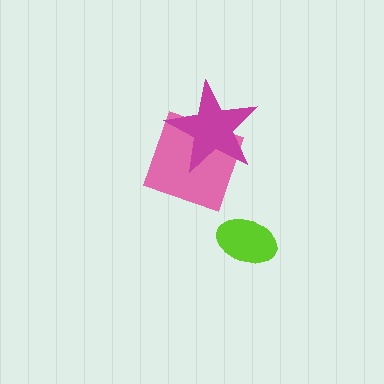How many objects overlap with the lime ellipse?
0 objects overlap with the lime ellipse.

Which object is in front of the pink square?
The magenta star is in front of the pink square.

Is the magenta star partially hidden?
No, no other shape covers it.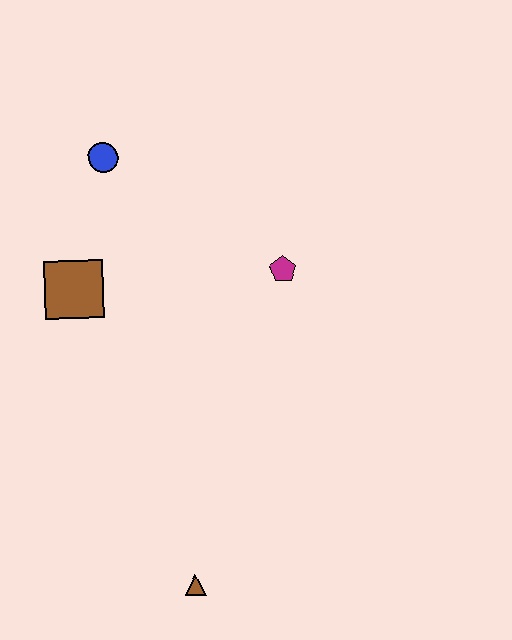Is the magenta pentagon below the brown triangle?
No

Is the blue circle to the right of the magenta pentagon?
No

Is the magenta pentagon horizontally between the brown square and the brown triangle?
No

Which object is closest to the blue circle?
The brown square is closest to the blue circle.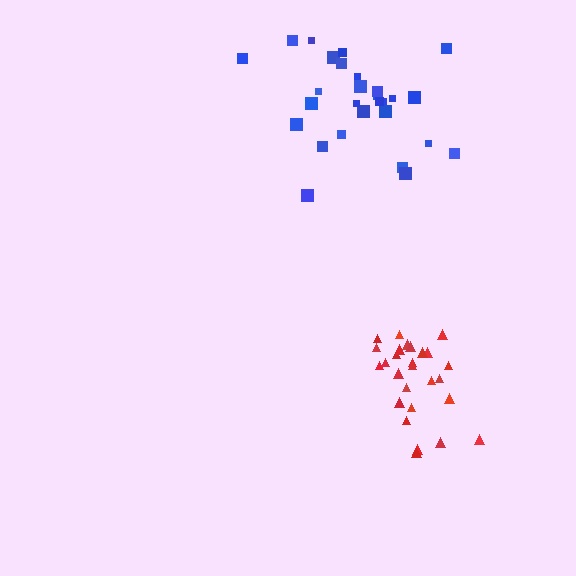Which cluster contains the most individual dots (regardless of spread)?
Blue (28).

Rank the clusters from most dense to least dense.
red, blue.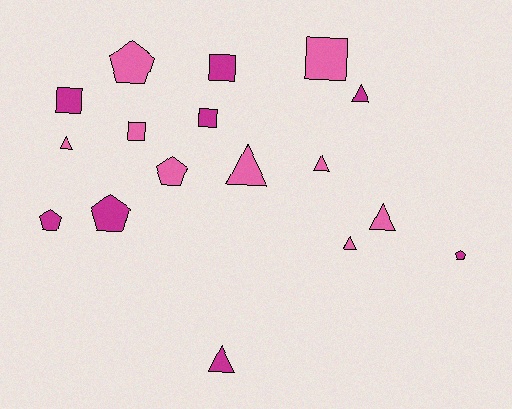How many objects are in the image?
There are 17 objects.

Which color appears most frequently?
Pink, with 9 objects.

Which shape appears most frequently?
Triangle, with 7 objects.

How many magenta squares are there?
There are 3 magenta squares.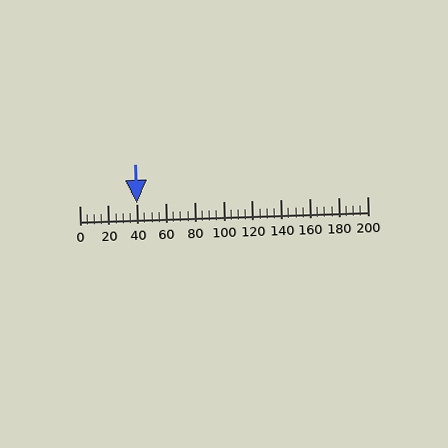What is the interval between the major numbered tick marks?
The major tick marks are spaced 20 units apart.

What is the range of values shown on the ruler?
The ruler shows values from 0 to 200.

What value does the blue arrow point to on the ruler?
The blue arrow points to approximately 40.